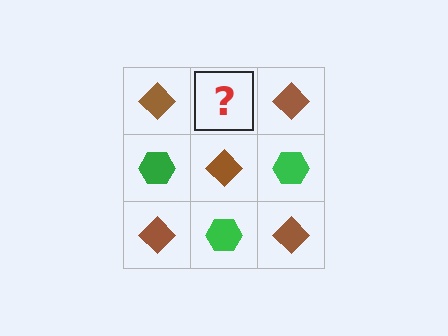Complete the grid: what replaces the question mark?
The question mark should be replaced with a green hexagon.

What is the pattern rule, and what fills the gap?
The rule is that it alternates brown diamond and green hexagon in a checkerboard pattern. The gap should be filled with a green hexagon.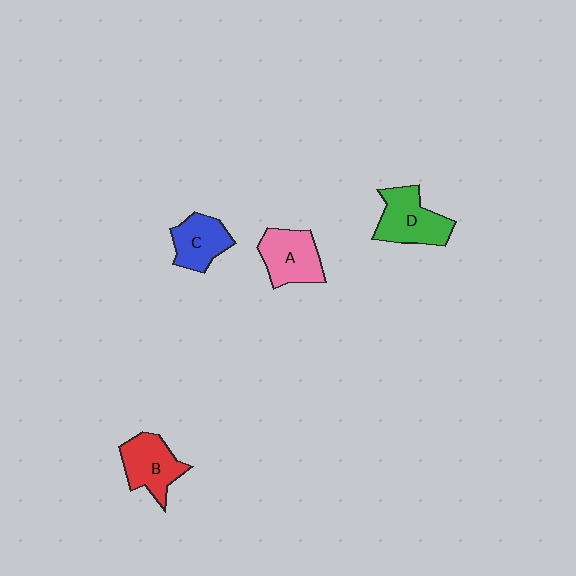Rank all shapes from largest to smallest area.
From largest to smallest: D (green), A (pink), B (red), C (blue).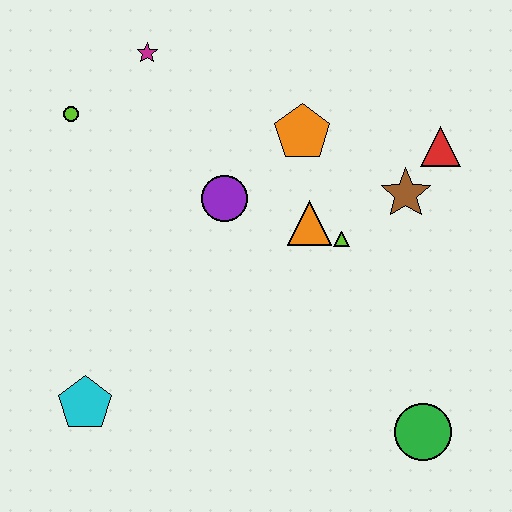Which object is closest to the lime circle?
The magenta star is closest to the lime circle.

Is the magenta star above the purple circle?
Yes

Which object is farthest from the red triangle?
The cyan pentagon is farthest from the red triangle.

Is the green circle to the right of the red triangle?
No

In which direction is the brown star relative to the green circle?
The brown star is above the green circle.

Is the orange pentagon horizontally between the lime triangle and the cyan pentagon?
Yes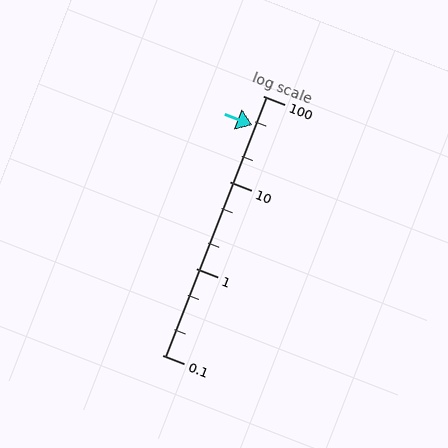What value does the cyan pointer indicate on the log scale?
The pointer indicates approximately 46.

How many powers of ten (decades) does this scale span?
The scale spans 3 decades, from 0.1 to 100.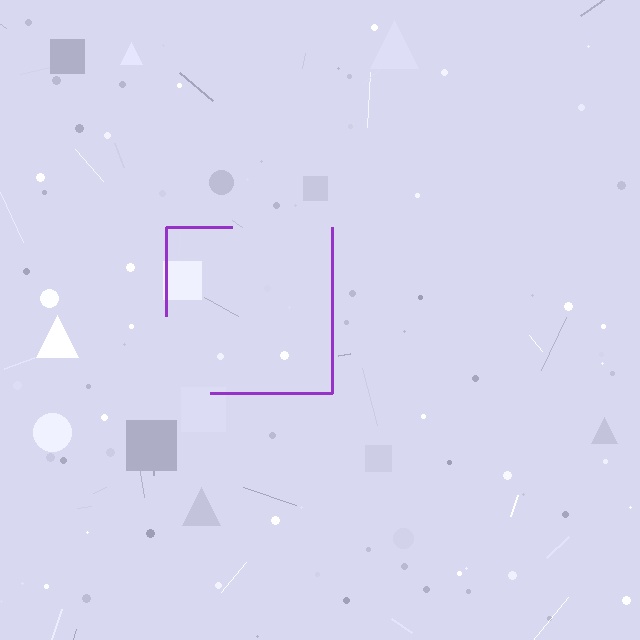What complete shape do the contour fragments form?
The contour fragments form a square.